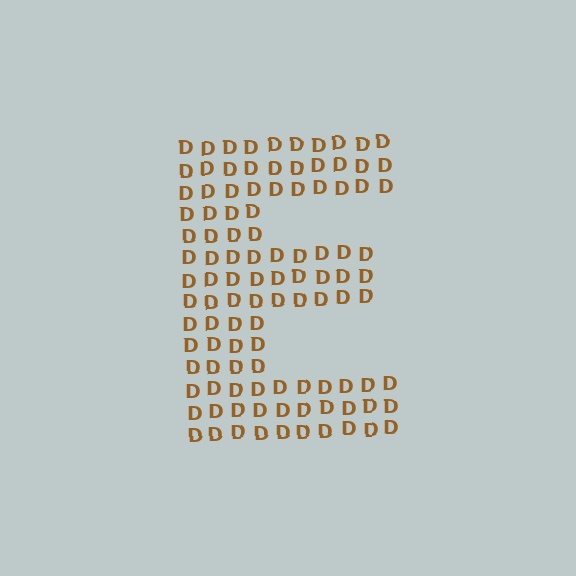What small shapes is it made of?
It is made of small letter D's.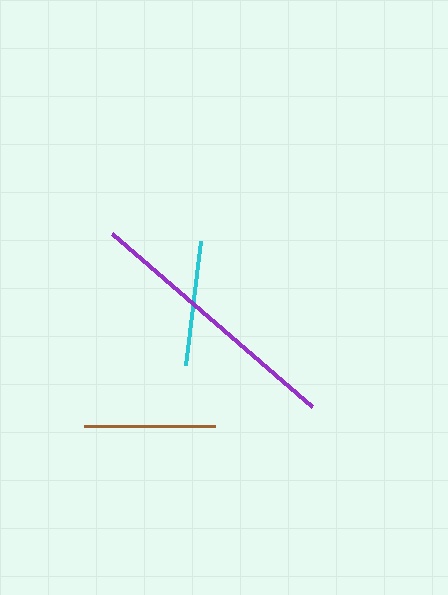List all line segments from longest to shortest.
From longest to shortest: purple, brown, cyan.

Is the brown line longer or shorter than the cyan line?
The brown line is longer than the cyan line.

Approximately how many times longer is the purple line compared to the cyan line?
The purple line is approximately 2.1 times the length of the cyan line.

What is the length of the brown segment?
The brown segment is approximately 131 pixels long.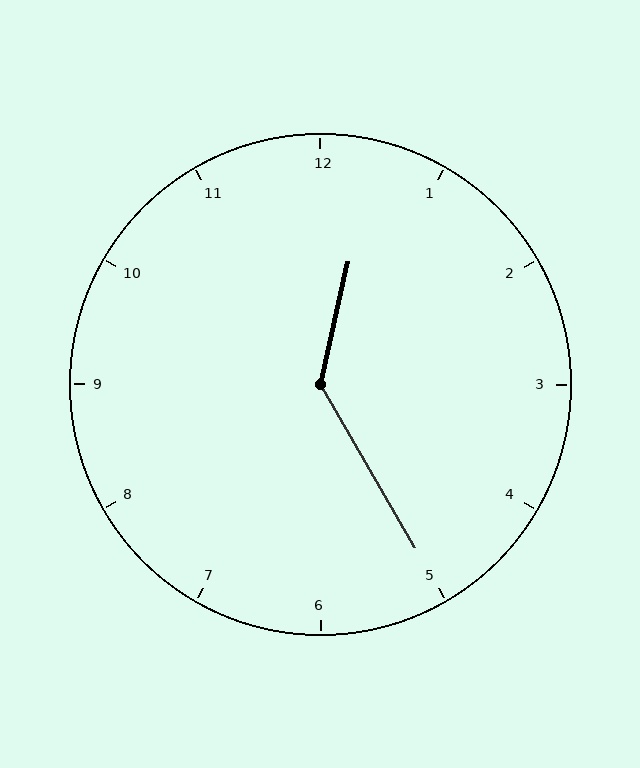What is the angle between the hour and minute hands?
Approximately 138 degrees.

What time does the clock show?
12:25.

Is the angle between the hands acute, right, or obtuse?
It is obtuse.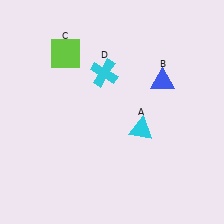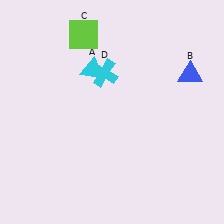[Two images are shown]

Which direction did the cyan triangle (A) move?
The cyan triangle (A) moved up.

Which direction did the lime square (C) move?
The lime square (C) moved up.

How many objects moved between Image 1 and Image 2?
3 objects moved between the two images.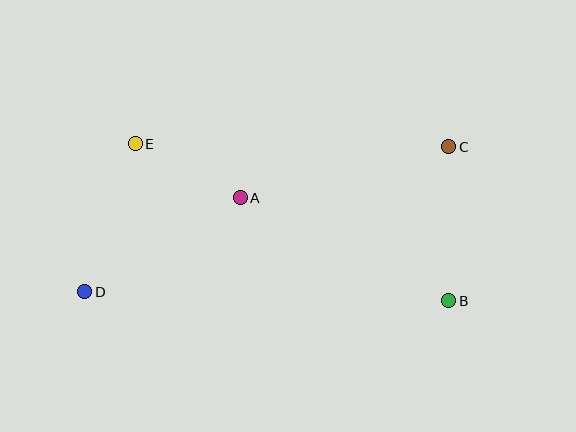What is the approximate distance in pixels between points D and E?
The distance between D and E is approximately 156 pixels.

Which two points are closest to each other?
Points A and E are closest to each other.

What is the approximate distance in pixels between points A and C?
The distance between A and C is approximately 215 pixels.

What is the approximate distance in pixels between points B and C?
The distance between B and C is approximately 154 pixels.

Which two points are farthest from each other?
Points C and D are farthest from each other.